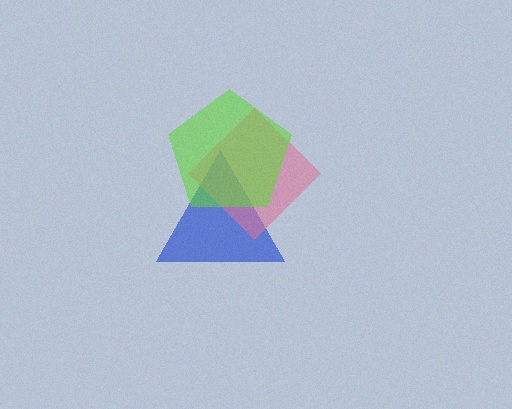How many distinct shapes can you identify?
There are 3 distinct shapes: a blue triangle, a pink diamond, a lime pentagon.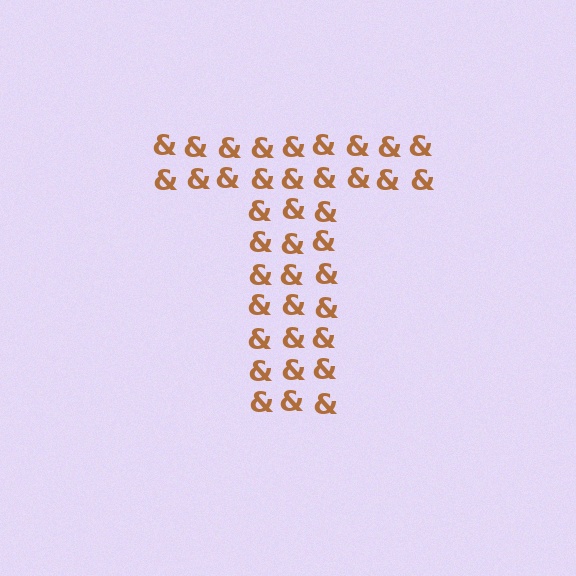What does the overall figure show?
The overall figure shows the letter T.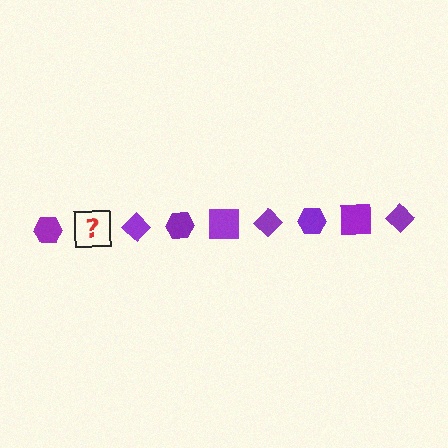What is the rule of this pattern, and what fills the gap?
The rule is that the pattern cycles through hexagon, square, diamond shapes in purple. The gap should be filled with a purple square.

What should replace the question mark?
The question mark should be replaced with a purple square.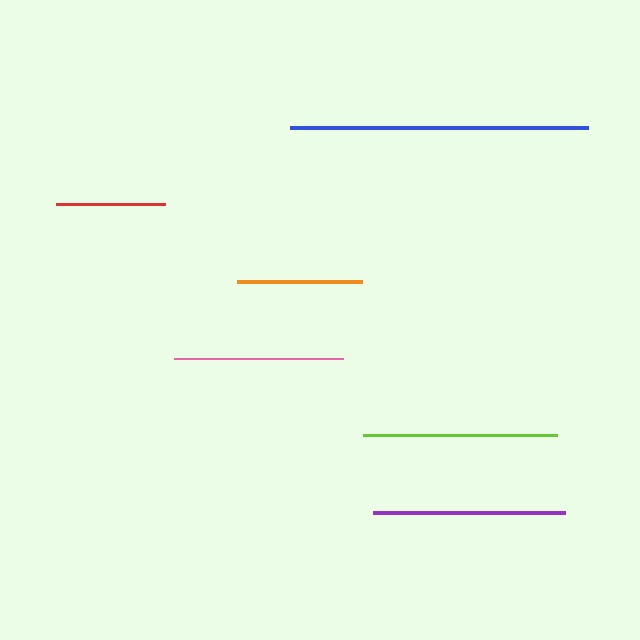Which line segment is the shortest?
The red line is the shortest at approximately 109 pixels.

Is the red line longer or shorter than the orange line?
The orange line is longer than the red line.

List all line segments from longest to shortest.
From longest to shortest: blue, lime, purple, pink, orange, red.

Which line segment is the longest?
The blue line is the longest at approximately 298 pixels.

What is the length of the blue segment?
The blue segment is approximately 298 pixels long.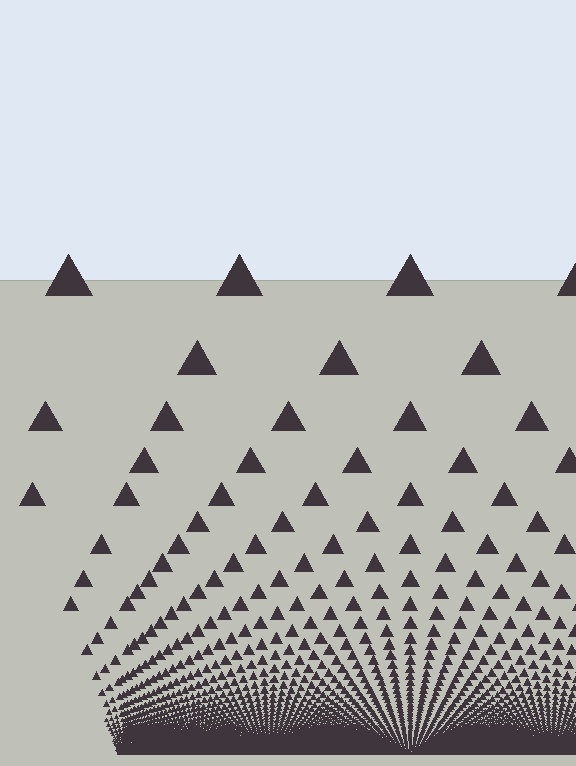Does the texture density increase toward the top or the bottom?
Density increases toward the bottom.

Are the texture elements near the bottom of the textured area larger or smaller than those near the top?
Smaller. The gradient is inverted — elements near the bottom are smaller and denser.